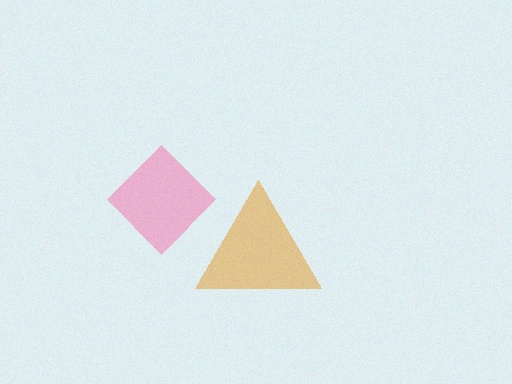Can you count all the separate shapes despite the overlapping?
Yes, there are 2 separate shapes.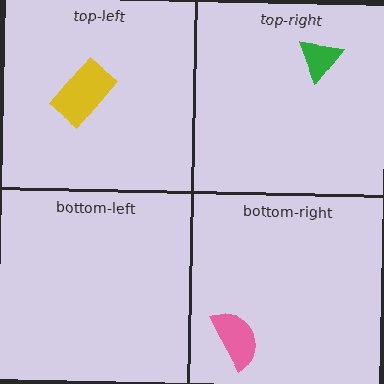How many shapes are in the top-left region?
1.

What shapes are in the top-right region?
The green triangle.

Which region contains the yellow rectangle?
The top-left region.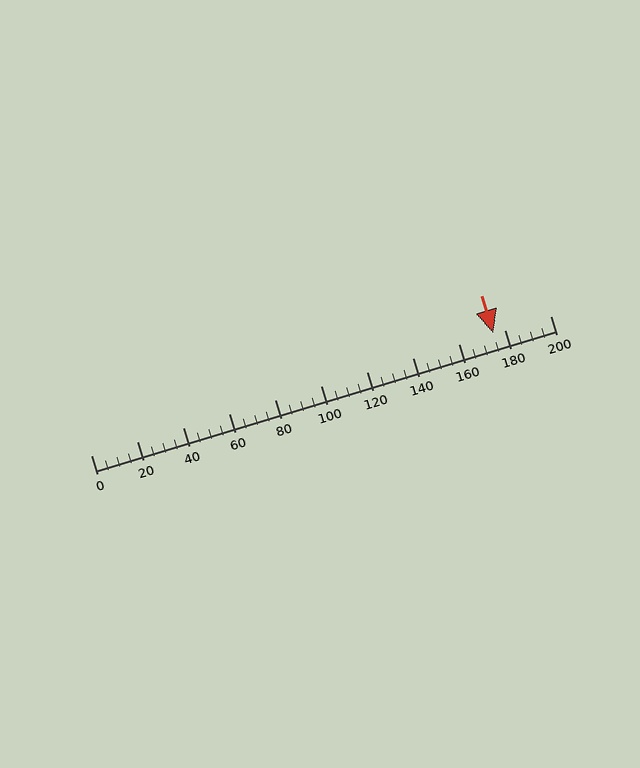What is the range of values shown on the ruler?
The ruler shows values from 0 to 200.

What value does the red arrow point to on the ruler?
The red arrow points to approximately 175.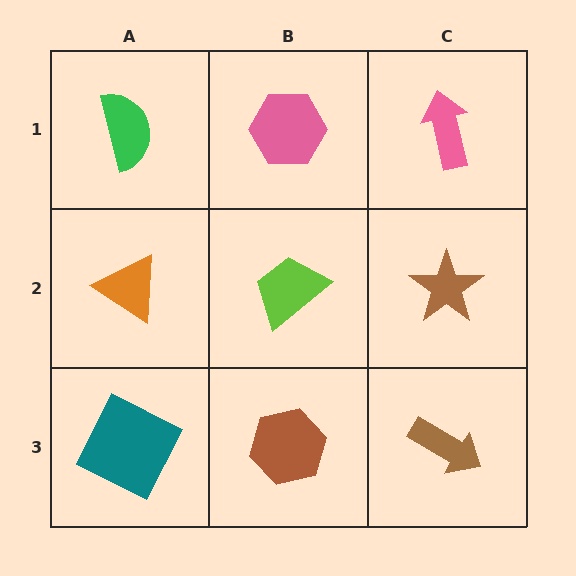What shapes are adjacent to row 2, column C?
A pink arrow (row 1, column C), a brown arrow (row 3, column C), a lime trapezoid (row 2, column B).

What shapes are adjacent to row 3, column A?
An orange triangle (row 2, column A), a brown hexagon (row 3, column B).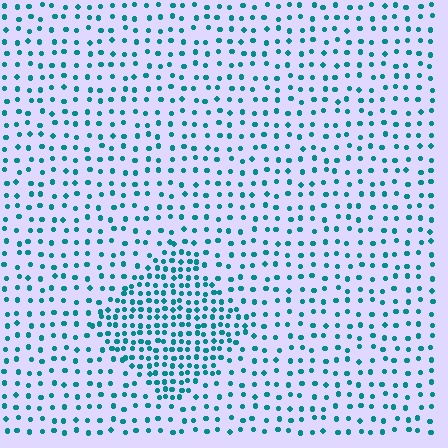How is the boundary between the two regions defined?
The boundary is defined by a change in element density (approximately 2.2x ratio). All elements are the same color, size, and shape.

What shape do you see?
I see a diamond.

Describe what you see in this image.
The image contains small teal elements arranged at two different densities. A diamond-shaped region is visible where the elements are more densely packed than the surrounding area.